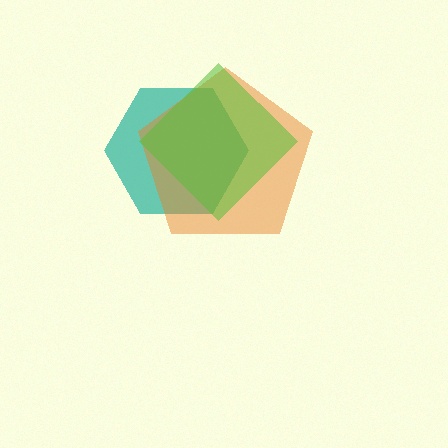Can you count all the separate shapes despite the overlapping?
Yes, there are 3 separate shapes.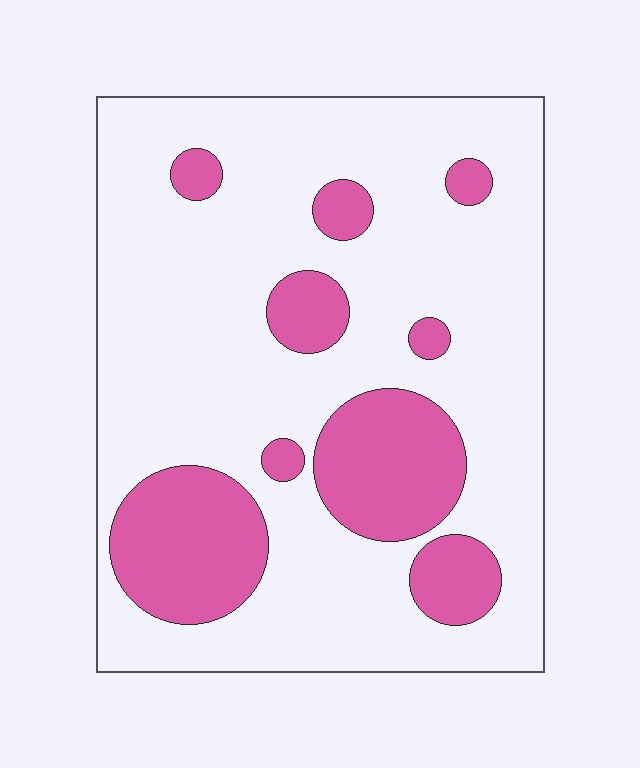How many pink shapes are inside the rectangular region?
9.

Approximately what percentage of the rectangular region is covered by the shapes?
Approximately 25%.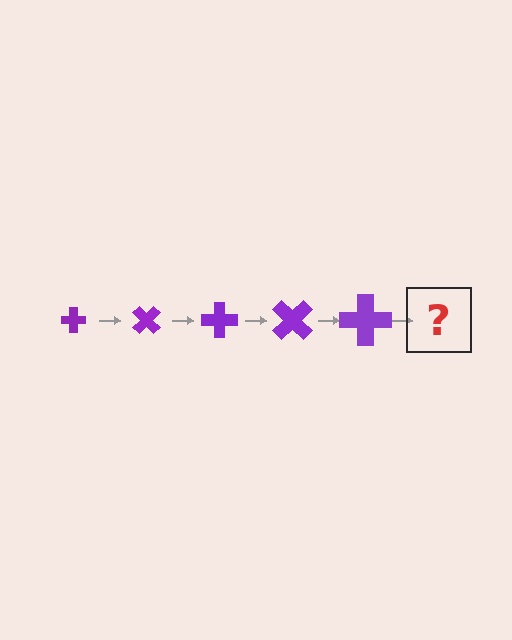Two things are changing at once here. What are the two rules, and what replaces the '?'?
The two rules are that the cross grows larger each step and it rotates 45 degrees each step. The '?' should be a cross, larger than the previous one and rotated 225 degrees from the start.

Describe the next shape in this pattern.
It should be a cross, larger than the previous one and rotated 225 degrees from the start.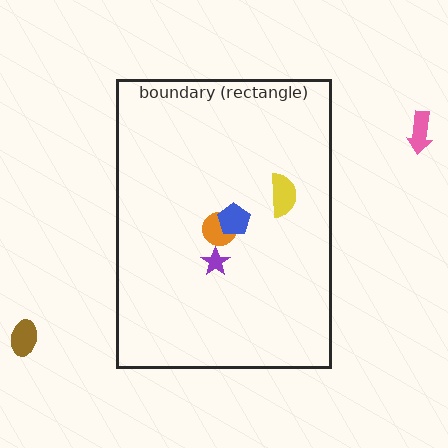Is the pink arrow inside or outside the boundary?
Outside.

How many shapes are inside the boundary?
4 inside, 2 outside.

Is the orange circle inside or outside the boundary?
Inside.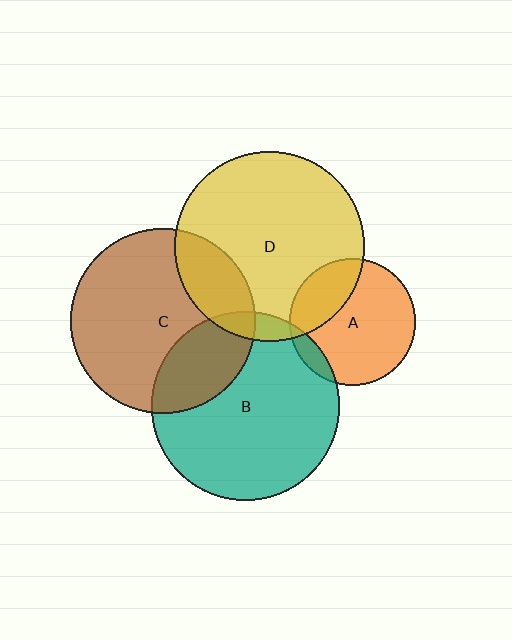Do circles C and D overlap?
Yes.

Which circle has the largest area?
Circle D (yellow).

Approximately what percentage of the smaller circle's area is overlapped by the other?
Approximately 20%.